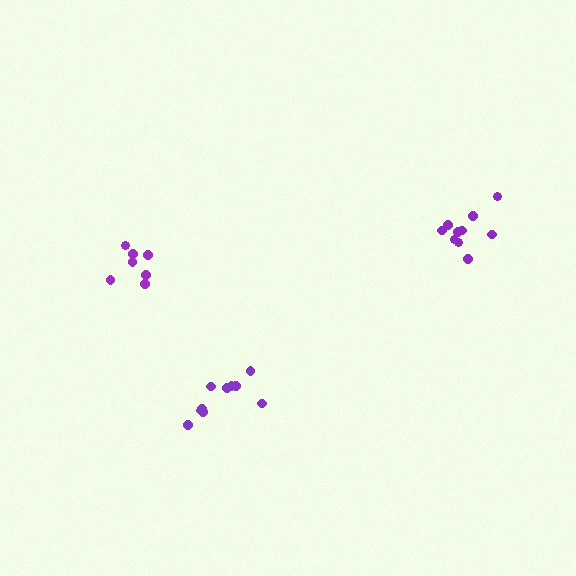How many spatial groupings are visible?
There are 3 spatial groupings.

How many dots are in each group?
Group 1: 10 dots, Group 2: 7 dots, Group 3: 10 dots (27 total).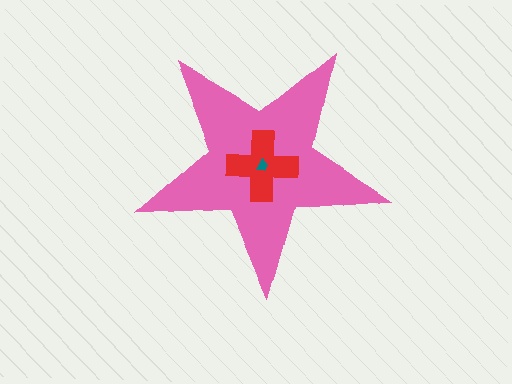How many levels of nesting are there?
3.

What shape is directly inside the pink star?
The red cross.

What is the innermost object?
The teal trapezoid.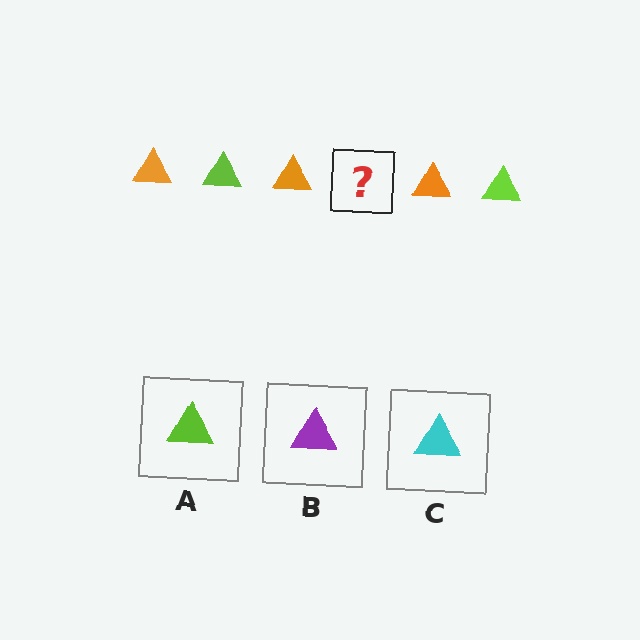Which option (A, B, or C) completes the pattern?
A.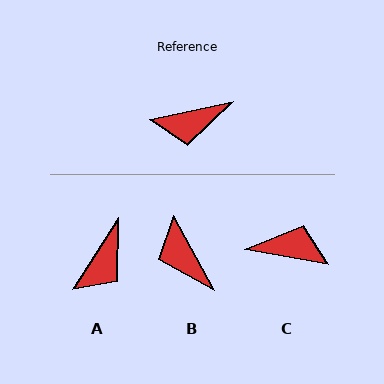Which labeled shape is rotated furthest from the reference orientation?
C, about 157 degrees away.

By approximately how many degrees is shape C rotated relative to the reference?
Approximately 157 degrees counter-clockwise.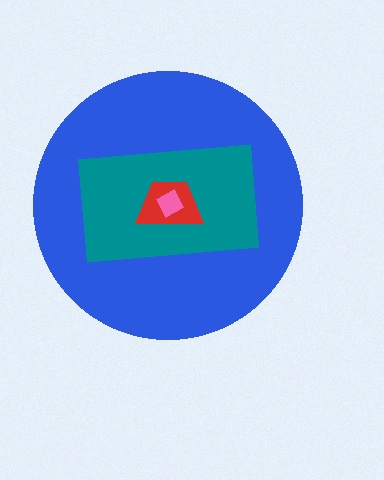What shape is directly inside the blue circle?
The teal rectangle.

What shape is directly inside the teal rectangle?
The red trapezoid.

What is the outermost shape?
The blue circle.